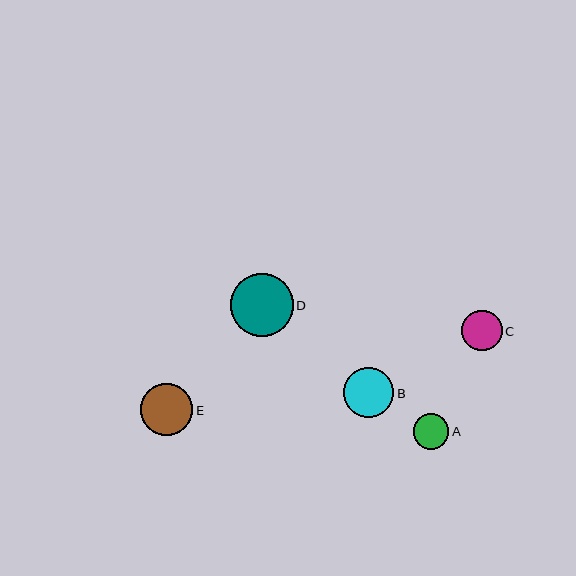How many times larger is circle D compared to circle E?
Circle D is approximately 1.2 times the size of circle E.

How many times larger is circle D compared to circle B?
Circle D is approximately 1.2 times the size of circle B.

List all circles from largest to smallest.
From largest to smallest: D, E, B, C, A.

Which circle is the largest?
Circle D is the largest with a size of approximately 63 pixels.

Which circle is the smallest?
Circle A is the smallest with a size of approximately 36 pixels.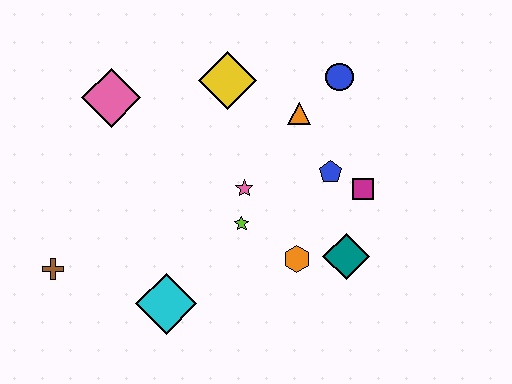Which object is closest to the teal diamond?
The orange hexagon is closest to the teal diamond.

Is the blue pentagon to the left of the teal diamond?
Yes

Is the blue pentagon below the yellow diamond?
Yes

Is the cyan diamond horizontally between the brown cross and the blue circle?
Yes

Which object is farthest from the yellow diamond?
The brown cross is farthest from the yellow diamond.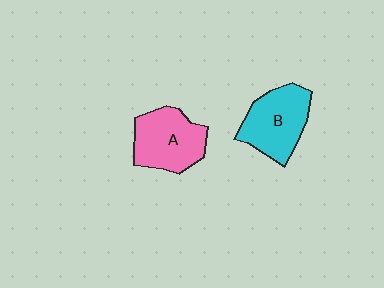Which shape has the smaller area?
Shape A (pink).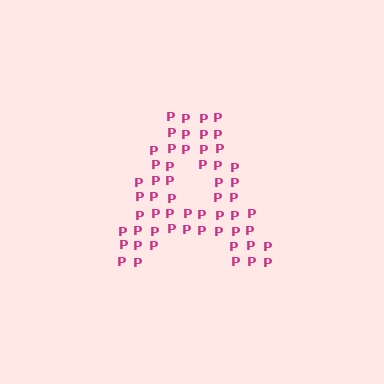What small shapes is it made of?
It is made of small letter P's.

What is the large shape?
The large shape is the letter A.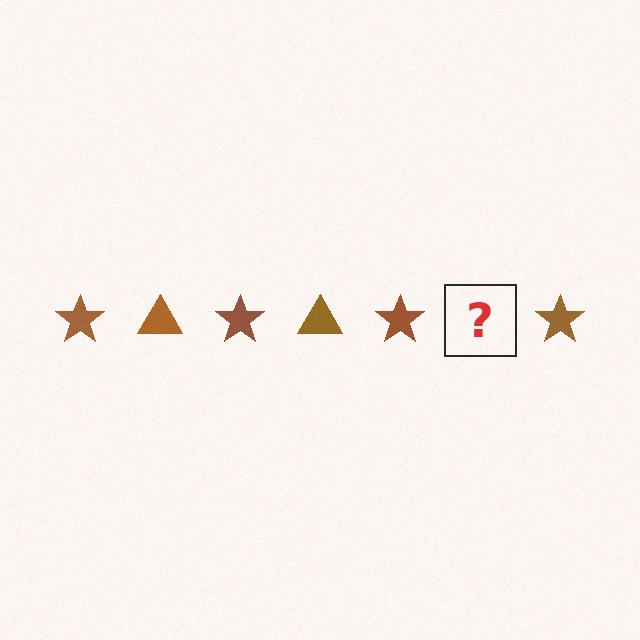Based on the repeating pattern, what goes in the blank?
The blank should be a brown triangle.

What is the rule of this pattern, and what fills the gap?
The rule is that the pattern cycles through star, triangle shapes in brown. The gap should be filled with a brown triangle.